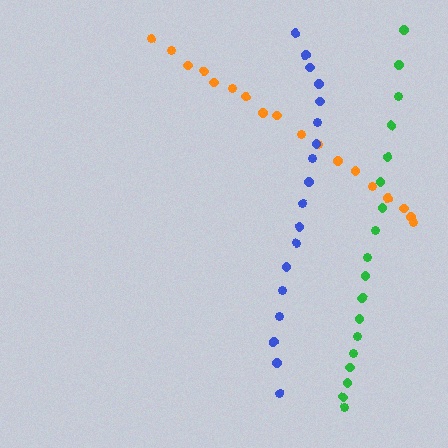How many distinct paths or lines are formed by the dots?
There are 3 distinct paths.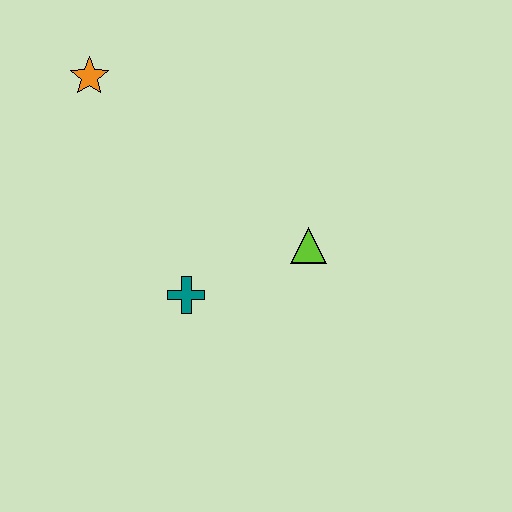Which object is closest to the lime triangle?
The teal cross is closest to the lime triangle.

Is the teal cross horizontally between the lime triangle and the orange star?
Yes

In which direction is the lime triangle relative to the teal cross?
The lime triangle is to the right of the teal cross.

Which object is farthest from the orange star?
The lime triangle is farthest from the orange star.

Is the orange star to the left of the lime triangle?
Yes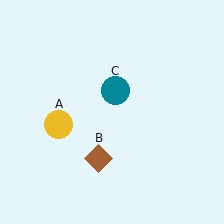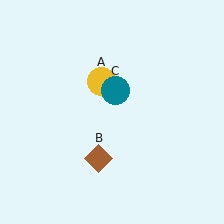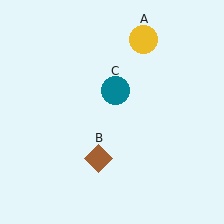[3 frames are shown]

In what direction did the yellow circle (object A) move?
The yellow circle (object A) moved up and to the right.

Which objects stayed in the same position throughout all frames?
Brown diamond (object B) and teal circle (object C) remained stationary.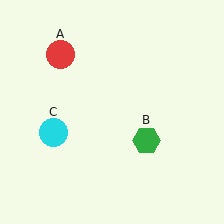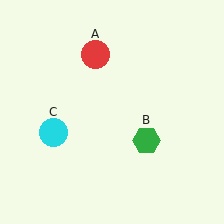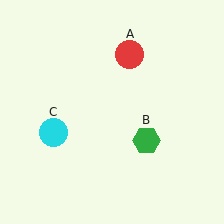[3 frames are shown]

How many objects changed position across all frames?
1 object changed position: red circle (object A).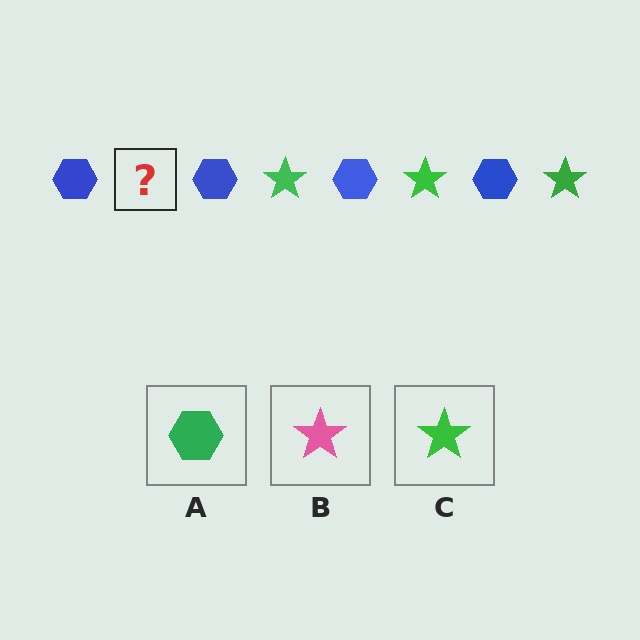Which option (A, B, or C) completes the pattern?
C.